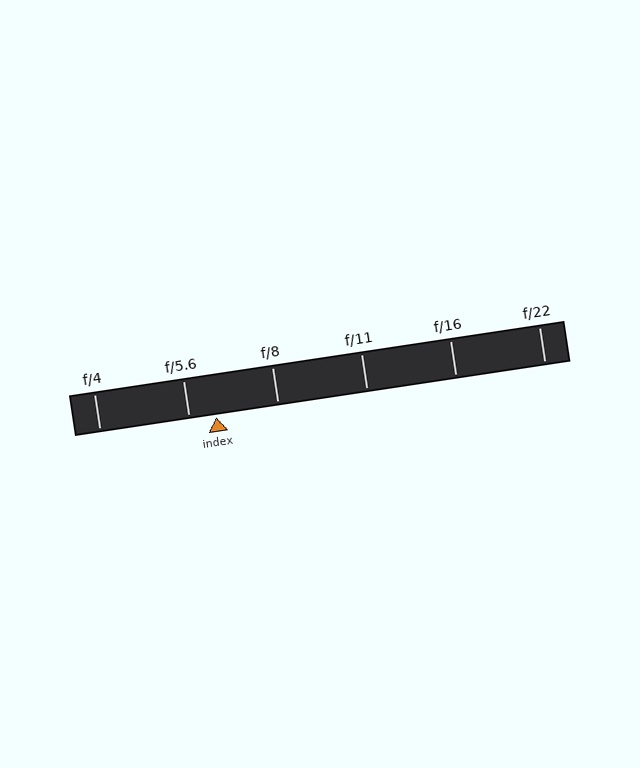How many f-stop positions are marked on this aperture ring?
There are 6 f-stop positions marked.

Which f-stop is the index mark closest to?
The index mark is closest to f/5.6.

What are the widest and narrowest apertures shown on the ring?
The widest aperture shown is f/4 and the narrowest is f/22.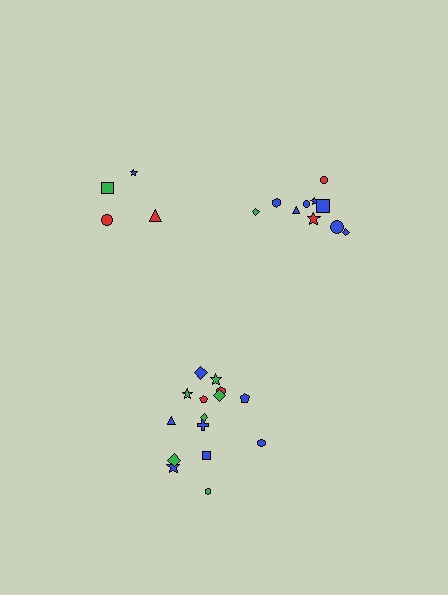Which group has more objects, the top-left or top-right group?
The top-right group.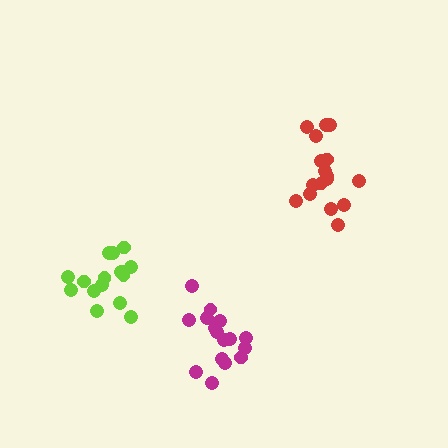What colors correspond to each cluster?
The clusters are colored: lime, red, magenta.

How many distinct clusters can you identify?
There are 3 distinct clusters.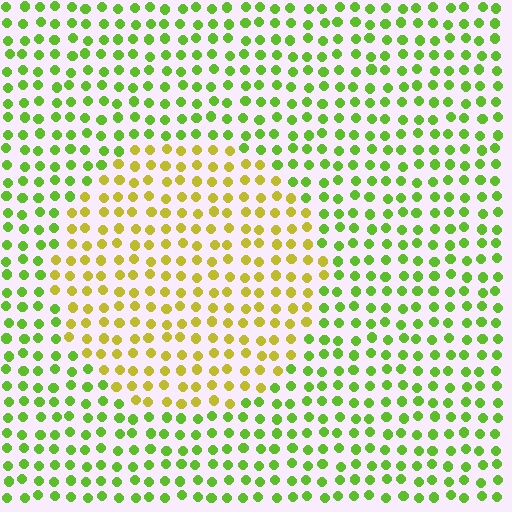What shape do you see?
I see a circle.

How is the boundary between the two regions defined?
The boundary is defined purely by a slight shift in hue (about 41 degrees). Spacing, size, and orientation are identical on both sides.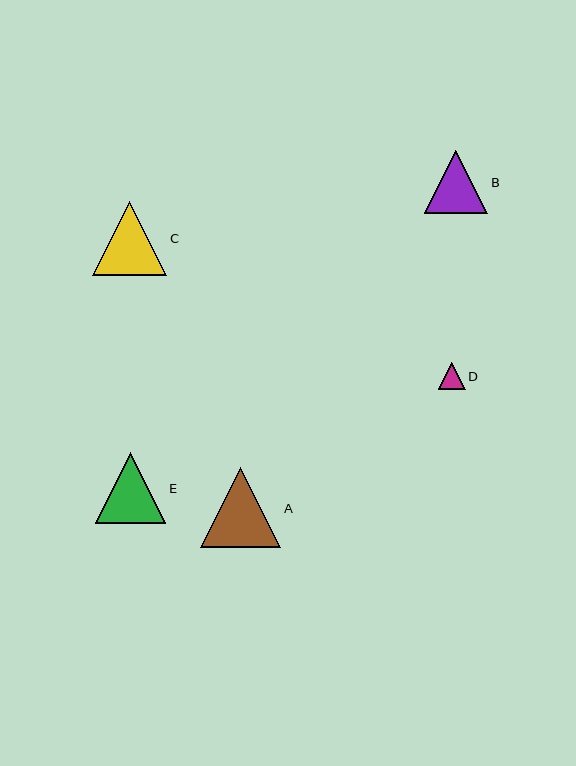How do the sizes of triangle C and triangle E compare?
Triangle C and triangle E are approximately the same size.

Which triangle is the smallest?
Triangle D is the smallest with a size of approximately 27 pixels.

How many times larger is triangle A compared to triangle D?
Triangle A is approximately 3.0 times the size of triangle D.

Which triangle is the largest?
Triangle A is the largest with a size of approximately 80 pixels.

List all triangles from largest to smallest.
From largest to smallest: A, C, E, B, D.